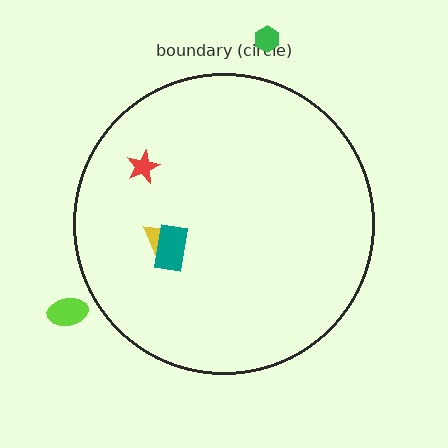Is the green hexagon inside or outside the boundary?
Outside.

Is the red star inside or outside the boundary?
Inside.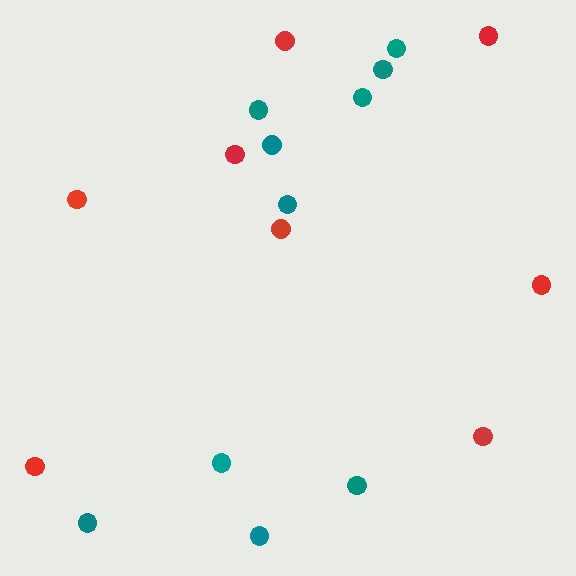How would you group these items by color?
There are 2 groups: one group of red circles (8) and one group of teal circles (10).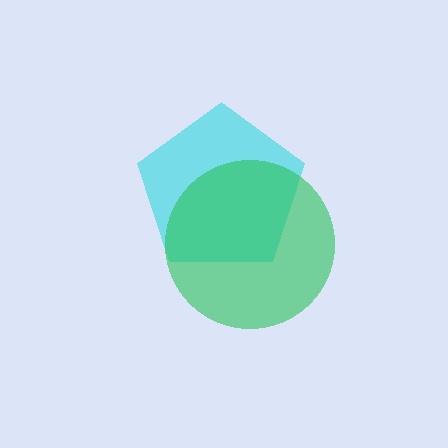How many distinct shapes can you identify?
There are 2 distinct shapes: a cyan pentagon, a green circle.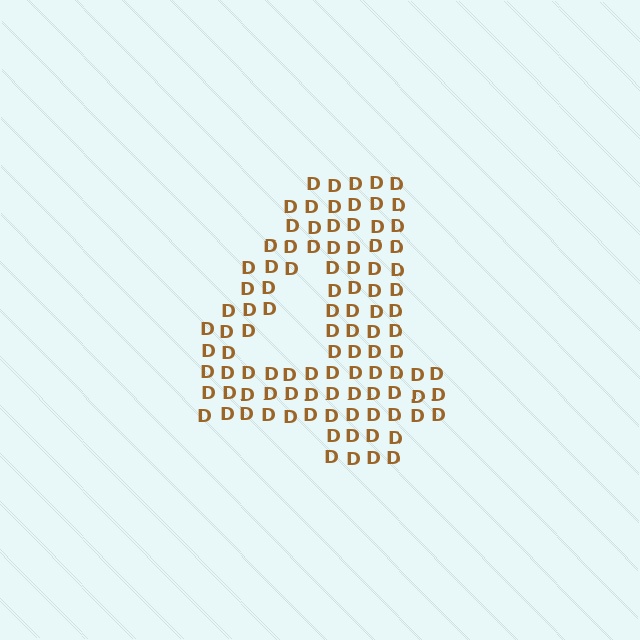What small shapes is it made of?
It is made of small letter D's.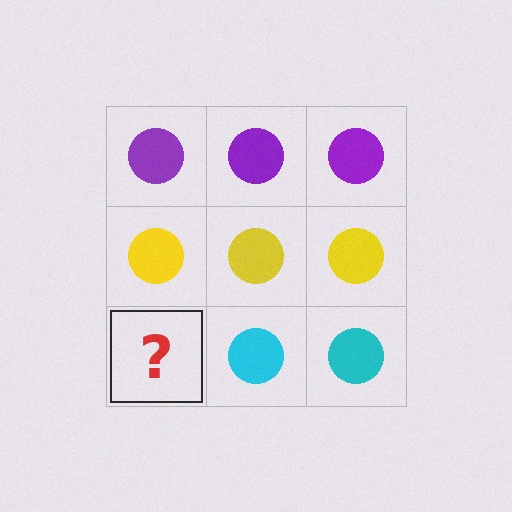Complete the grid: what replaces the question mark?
The question mark should be replaced with a cyan circle.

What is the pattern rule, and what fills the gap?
The rule is that each row has a consistent color. The gap should be filled with a cyan circle.